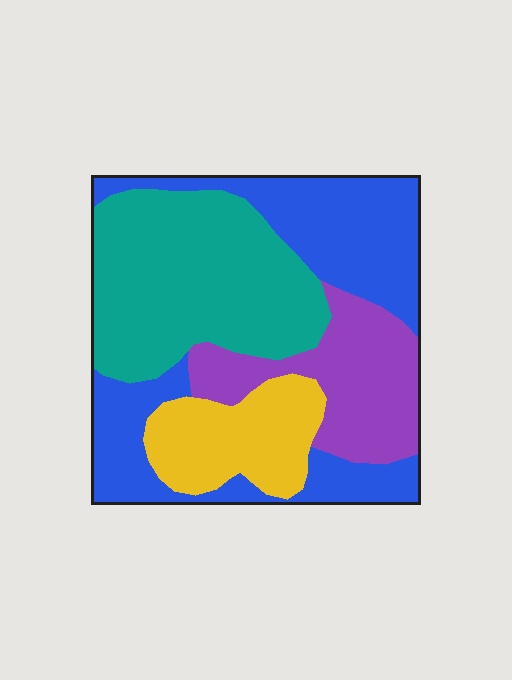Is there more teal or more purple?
Teal.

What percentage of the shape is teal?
Teal takes up between a quarter and a half of the shape.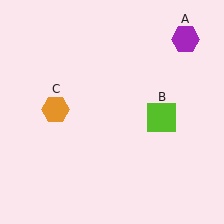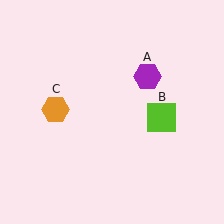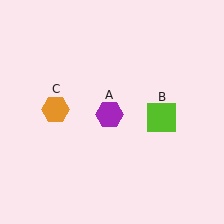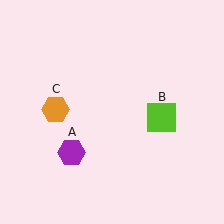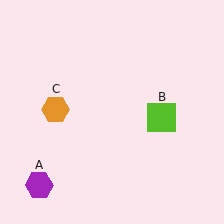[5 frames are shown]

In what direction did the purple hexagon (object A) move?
The purple hexagon (object A) moved down and to the left.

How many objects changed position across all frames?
1 object changed position: purple hexagon (object A).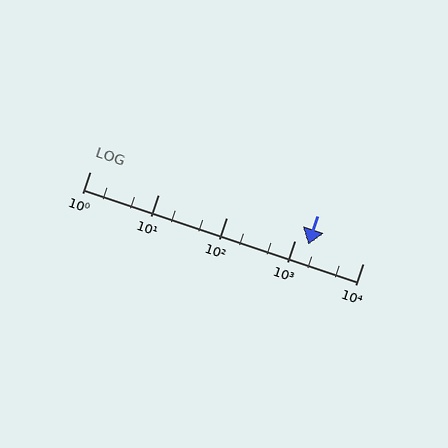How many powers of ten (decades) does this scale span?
The scale spans 4 decades, from 1 to 10000.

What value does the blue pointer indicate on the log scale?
The pointer indicates approximately 1600.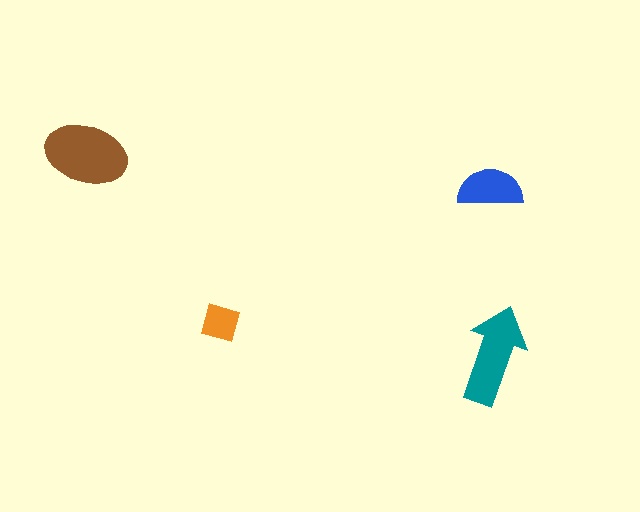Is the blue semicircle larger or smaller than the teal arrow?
Smaller.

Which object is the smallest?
The orange square.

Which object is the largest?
The brown ellipse.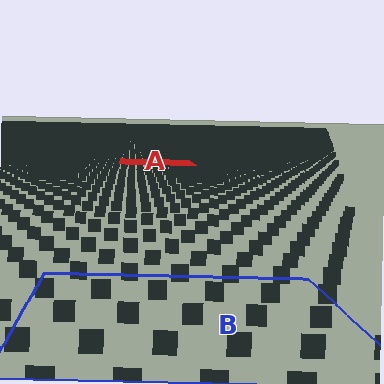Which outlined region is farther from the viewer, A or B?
Region A is farther from the viewer — the texture elements inside it appear smaller and more densely packed.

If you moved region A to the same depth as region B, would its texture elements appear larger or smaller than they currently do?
They would appear larger. At a closer depth, the same texture elements are projected at a bigger on-screen size.